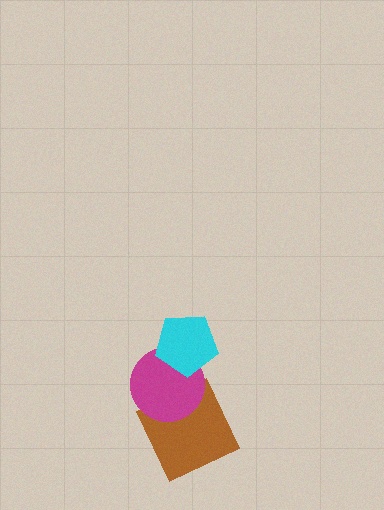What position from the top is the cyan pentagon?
The cyan pentagon is 1st from the top.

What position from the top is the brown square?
The brown square is 3rd from the top.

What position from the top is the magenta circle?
The magenta circle is 2nd from the top.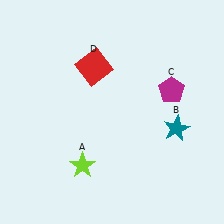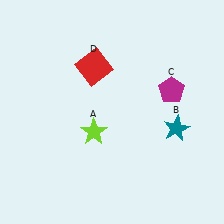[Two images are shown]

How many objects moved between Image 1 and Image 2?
1 object moved between the two images.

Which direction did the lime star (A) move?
The lime star (A) moved up.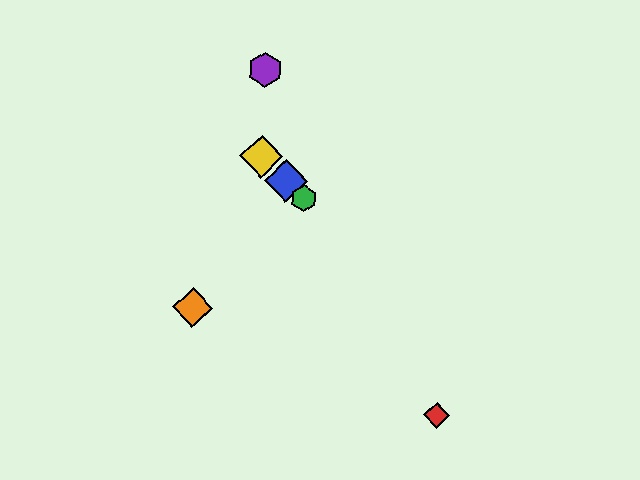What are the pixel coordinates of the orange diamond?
The orange diamond is at (192, 307).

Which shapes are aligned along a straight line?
The blue diamond, the green hexagon, the yellow diamond are aligned along a straight line.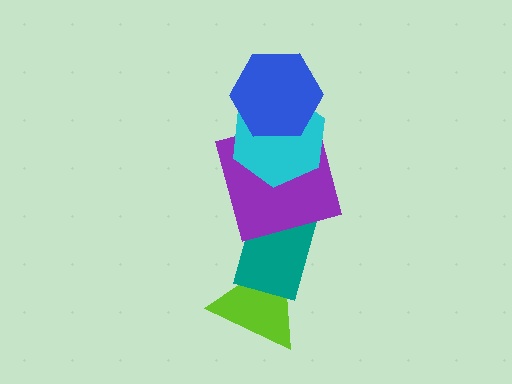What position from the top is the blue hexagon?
The blue hexagon is 1st from the top.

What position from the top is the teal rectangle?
The teal rectangle is 4th from the top.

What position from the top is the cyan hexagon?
The cyan hexagon is 2nd from the top.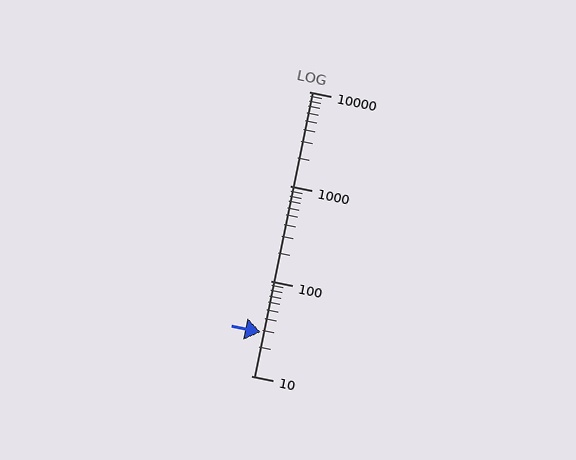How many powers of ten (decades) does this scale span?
The scale spans 3 decades, from 10 to 10000.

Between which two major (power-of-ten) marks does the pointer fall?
The pointer is between 10 and 100.